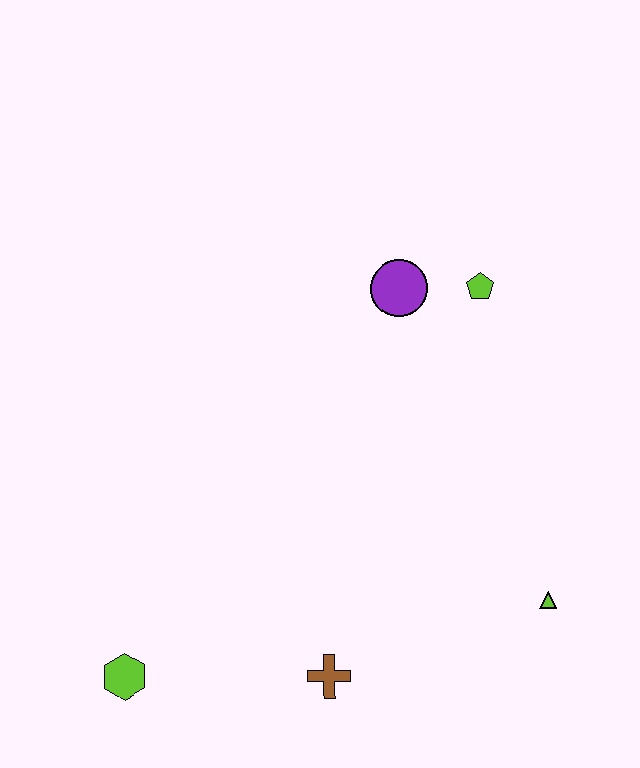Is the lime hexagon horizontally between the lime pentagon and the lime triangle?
No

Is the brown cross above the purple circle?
No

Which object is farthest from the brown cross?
The lime pentagon is farthest from the brown cross.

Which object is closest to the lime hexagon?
The brown cross is closest to the lime hexagon.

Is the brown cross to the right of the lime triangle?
No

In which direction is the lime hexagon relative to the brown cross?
The lime hexagon is to the left of the brown cross.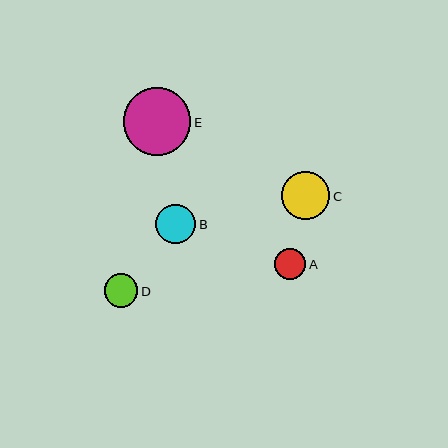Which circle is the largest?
Circle E is the largest with a size of approximately 68 pixels.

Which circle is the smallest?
Circle A is the smallest with a size of approximately 31 pixels.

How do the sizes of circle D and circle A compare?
Circle D and circle A are approximately the same size.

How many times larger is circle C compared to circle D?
Circle C is approximately 1.4 times the size of circle D.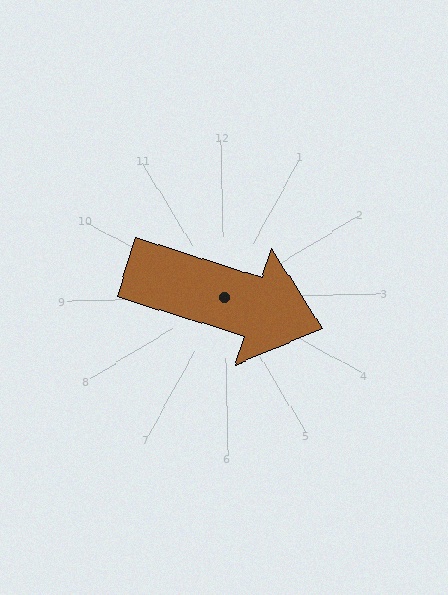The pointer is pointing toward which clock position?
Roughly 4 o'clock.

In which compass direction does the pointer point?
East.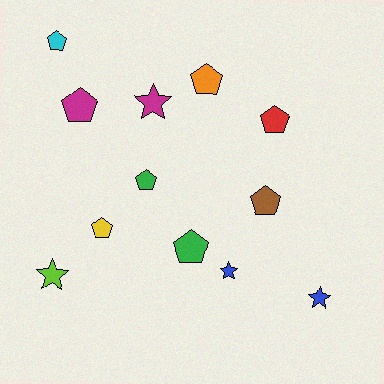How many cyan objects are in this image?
There is 1 cyan object.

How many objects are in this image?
There are 12 objects.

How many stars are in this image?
There are 4 stars.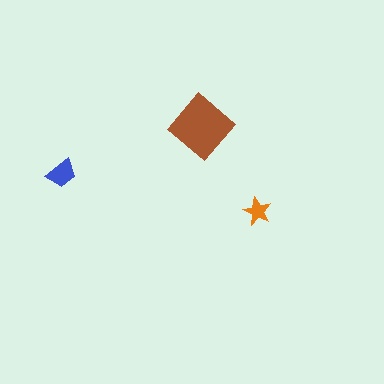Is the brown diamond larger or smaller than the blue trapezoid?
Larger.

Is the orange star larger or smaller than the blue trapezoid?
Smaller.